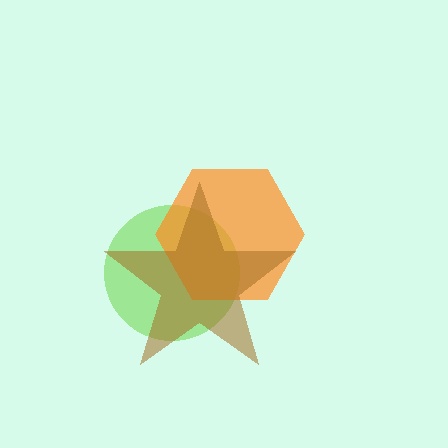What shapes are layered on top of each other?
The layered shapes are: a lime circle, an orange hexagon, a brown star.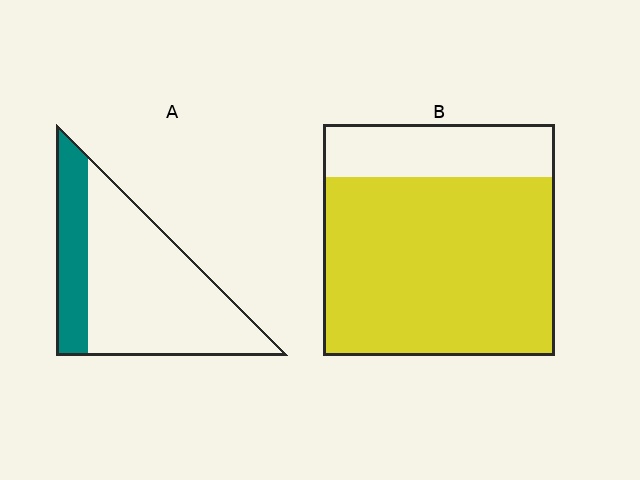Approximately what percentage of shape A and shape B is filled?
A is approximately 25% and B is approximately 75%.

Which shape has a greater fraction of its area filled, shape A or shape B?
Shape B.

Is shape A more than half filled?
No.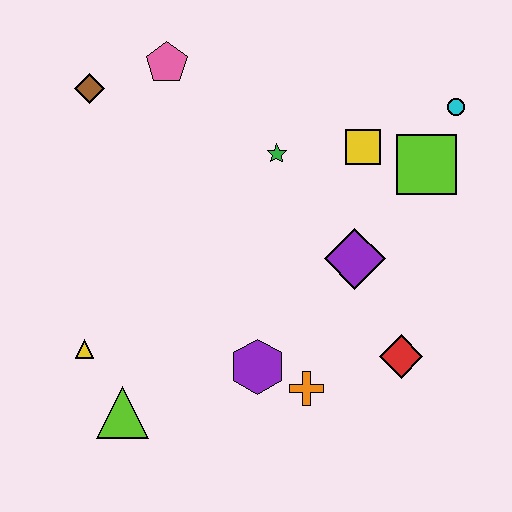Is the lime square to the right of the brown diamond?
Yes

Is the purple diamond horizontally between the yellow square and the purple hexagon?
Yes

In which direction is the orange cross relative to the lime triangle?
The orange cross is to the right of the lime triangle.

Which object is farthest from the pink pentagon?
The red diamond is farthest from the pink pentagon.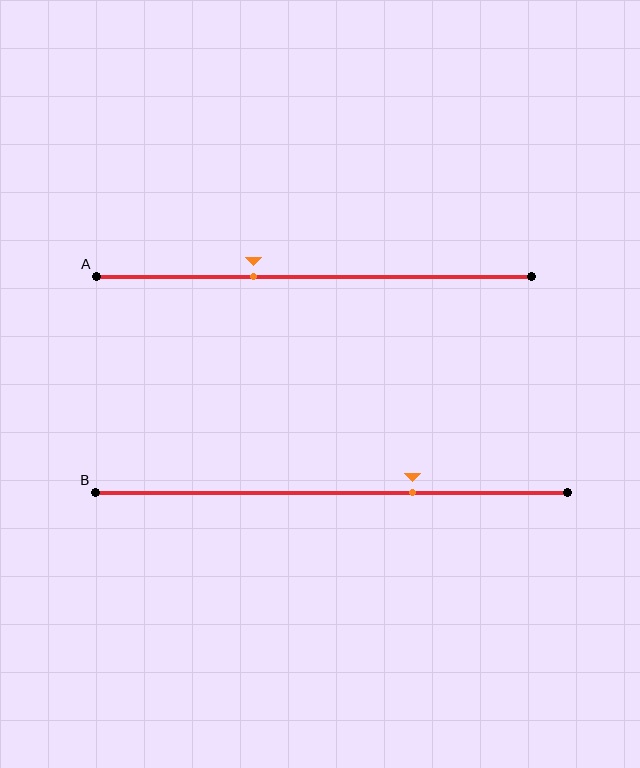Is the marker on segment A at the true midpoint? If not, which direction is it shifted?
No, the marker on segment A is shifted to the left by about 14% of the segment length.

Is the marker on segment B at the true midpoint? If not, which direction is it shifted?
No, the marker on segment B is shifted to the right by about 17% of the segment length.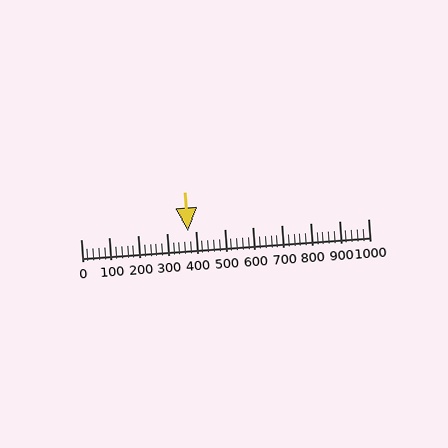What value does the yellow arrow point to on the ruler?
The yellow arrow points to approximately 372.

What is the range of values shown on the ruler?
The ruler shows values from 0 to 1000.